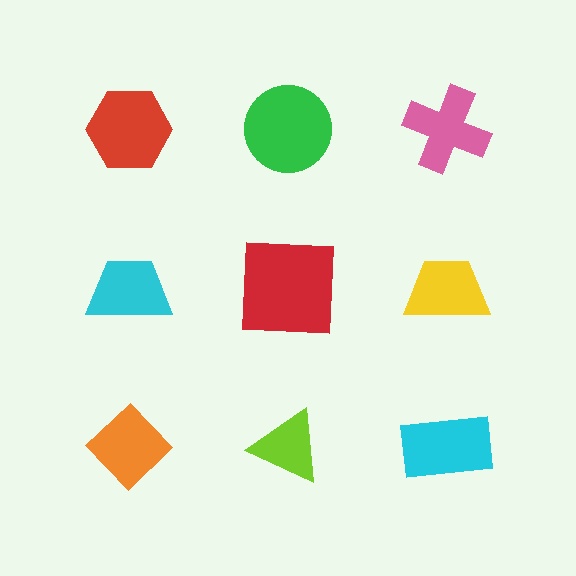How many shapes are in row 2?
3 shapes.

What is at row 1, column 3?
A pink cross.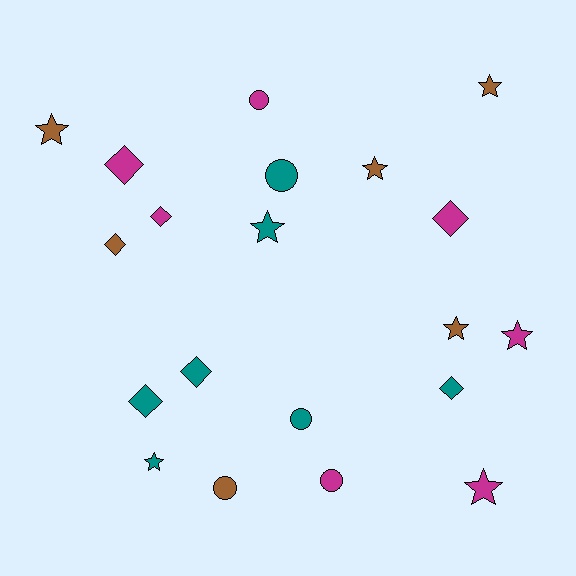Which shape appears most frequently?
Star, with 8 objects.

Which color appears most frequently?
Teal, with 7 objects.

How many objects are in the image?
There are 20 objects.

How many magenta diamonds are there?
There are 3 magenta diamonds.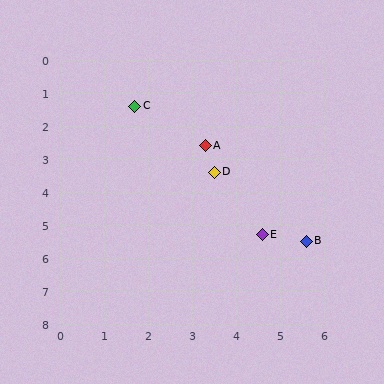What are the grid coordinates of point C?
Point C is at approximately (1.7, 1.4).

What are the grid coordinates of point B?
Point B is at approximately (5.6, 5.5).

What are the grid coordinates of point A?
Point A is at approximately (3.3, 2.6).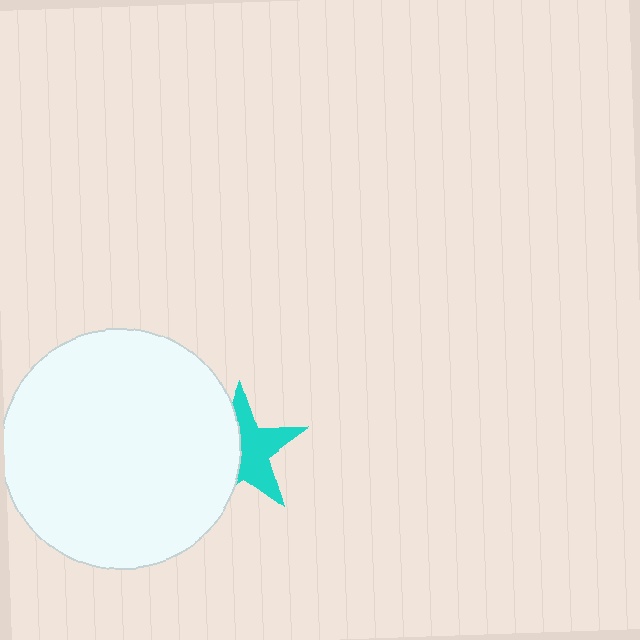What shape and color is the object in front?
The object in front is a white circle.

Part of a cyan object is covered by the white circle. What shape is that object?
It is a star.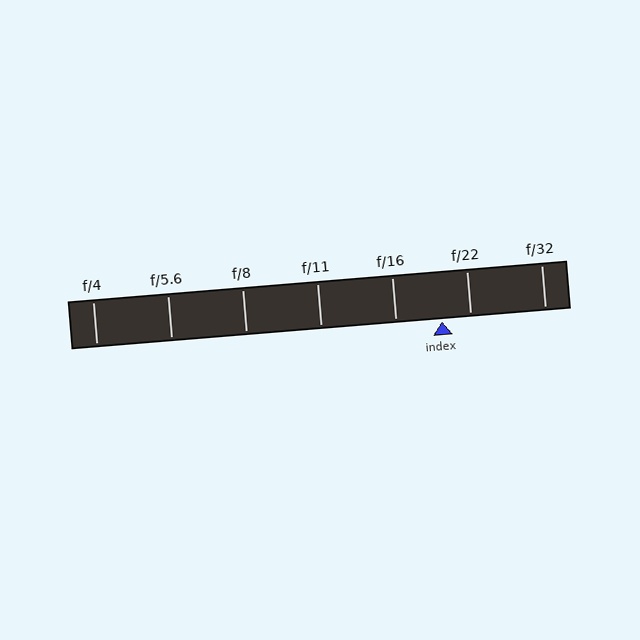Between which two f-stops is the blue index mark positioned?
The index mark is between f/16 and f/22.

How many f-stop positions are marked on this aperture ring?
There are 7 f-stop positions marked.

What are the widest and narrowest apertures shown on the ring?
The widest aperture shown is f/4 and the narrowest is f/32.